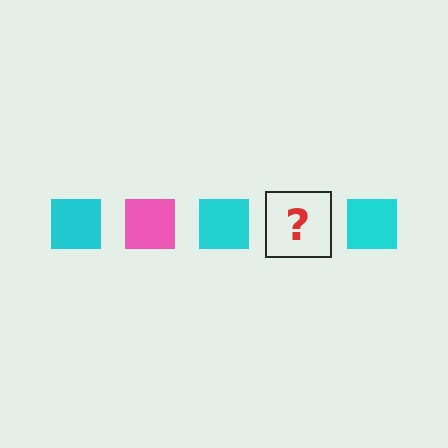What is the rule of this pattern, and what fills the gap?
The rule is that the pattern cycles through cyan, pink squares. The gap should be filled with a pink square.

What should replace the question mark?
The question mark should be replaced with a pink square.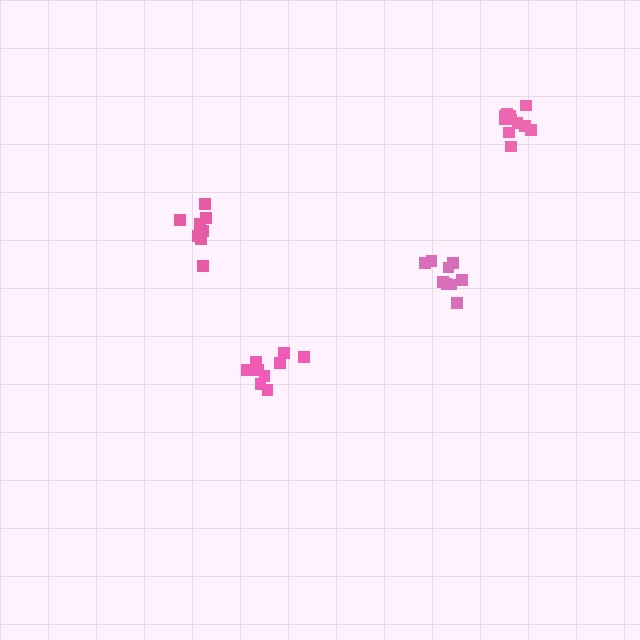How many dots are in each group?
Group 1: 9 dots, Group 2: 8 dots, Group 3: 9 dots, Group 4: 11 dots (37 total).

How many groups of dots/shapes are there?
There are 4 groups.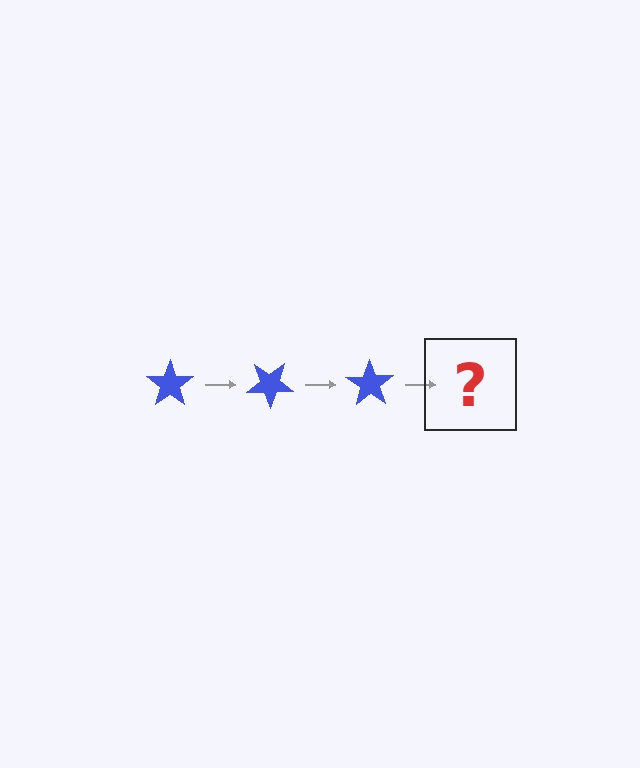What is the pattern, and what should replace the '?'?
The pattern is that the star rotates 35 degrees each step. The '?' should be a blue star rotated 105 degrees.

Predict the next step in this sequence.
The next step is a blue star rotated 105 degrees.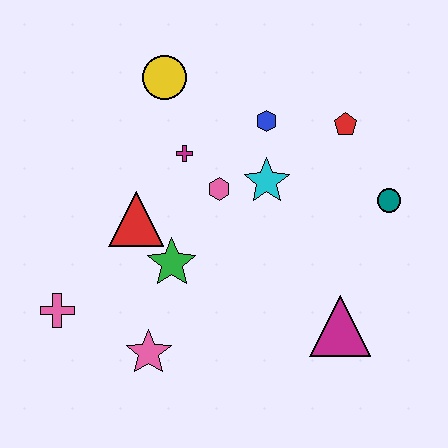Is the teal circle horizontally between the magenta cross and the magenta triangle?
No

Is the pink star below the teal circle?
Yes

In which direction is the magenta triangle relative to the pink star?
The magenta triangle is to the right of the pink star.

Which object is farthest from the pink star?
The red pentagon is farthest from the pink star.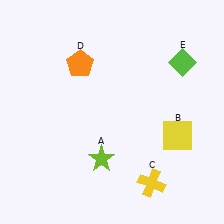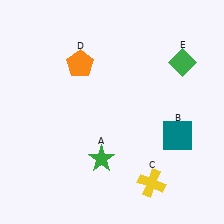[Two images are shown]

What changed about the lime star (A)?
In Image 1, A is lime. In Image 2, it changed to green.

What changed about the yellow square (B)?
In Image 1, B is yellow. In Image 2, it changed to teal.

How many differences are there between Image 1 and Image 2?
There are 3 differences between the two images.